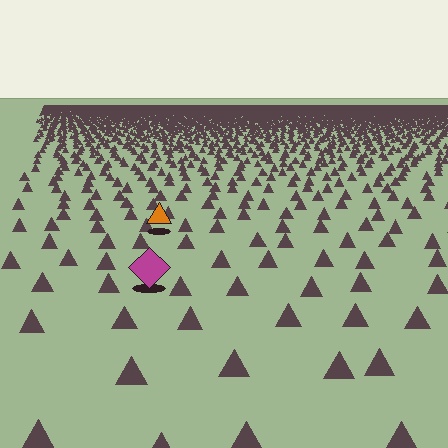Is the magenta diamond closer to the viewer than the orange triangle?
Yes. The magenta diamond is closer — you can tell from the texture gradient: the ground texture is coarser near it.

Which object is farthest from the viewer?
The orange triangle is farthest from the viewer. It appears smaller and the ground texture around it is denser.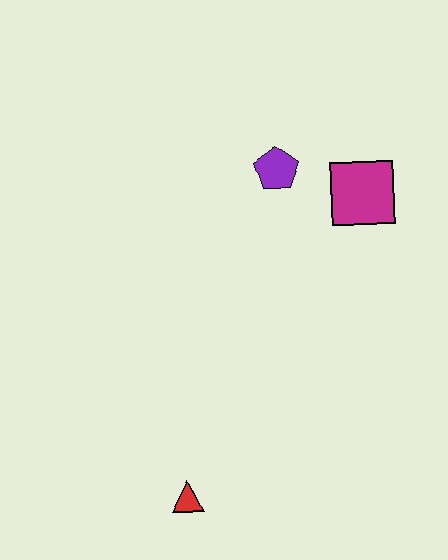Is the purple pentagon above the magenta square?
Yes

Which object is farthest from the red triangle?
The magenta square is farthest from the red triangle.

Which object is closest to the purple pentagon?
The magenta square is closest to the purple pentagon.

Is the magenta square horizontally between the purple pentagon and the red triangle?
No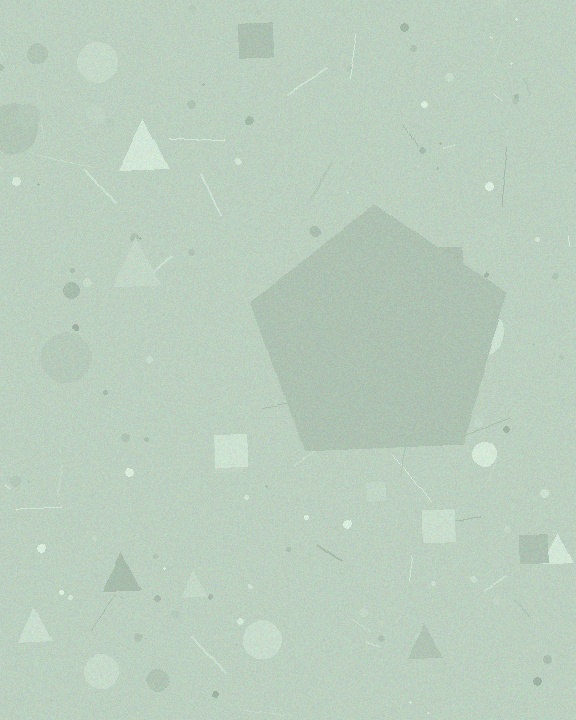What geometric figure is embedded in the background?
A pentagon is embedded in the background.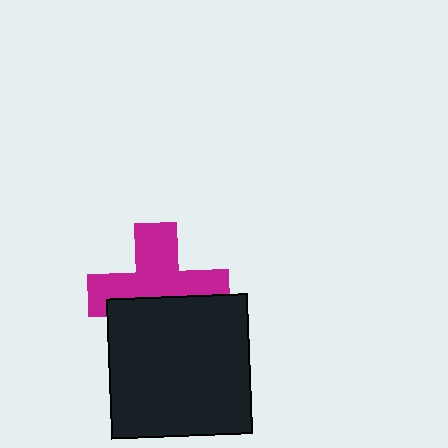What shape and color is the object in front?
The object in front is a black rectangle.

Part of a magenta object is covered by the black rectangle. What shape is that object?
It is a cross.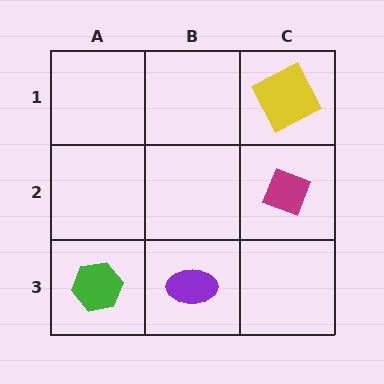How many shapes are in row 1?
1 shape.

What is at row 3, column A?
A green hexagon.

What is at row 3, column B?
A purple ellipse.